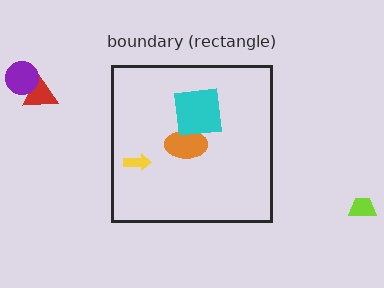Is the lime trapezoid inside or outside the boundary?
Outside.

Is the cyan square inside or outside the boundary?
Inside.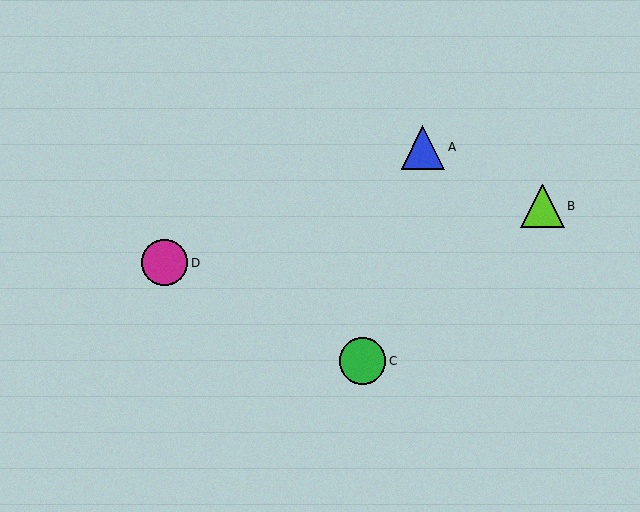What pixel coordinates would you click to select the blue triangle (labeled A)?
Click at (423, 147) to select the blue triangle A.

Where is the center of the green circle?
The center of the green circle is at (363, 361).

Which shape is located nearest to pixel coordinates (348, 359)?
The green circle (labeled C) at (363, 361) is nearest to that location.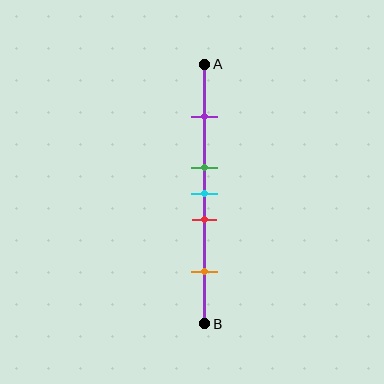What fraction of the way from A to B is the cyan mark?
The cyan mark is approximately 50% (0.5) of the way from A to B.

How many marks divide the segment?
There are 5 marks dividing the segment.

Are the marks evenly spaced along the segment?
No, the marks are not evenly spaced.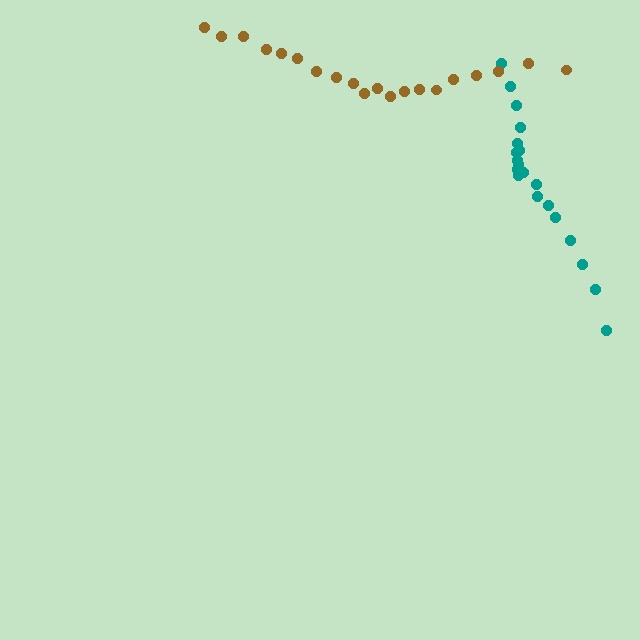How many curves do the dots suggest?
There are 2 distinct paths.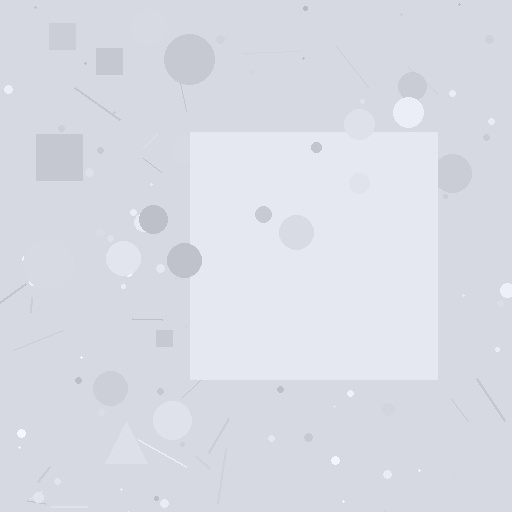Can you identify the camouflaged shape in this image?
The camouflaged shape is a square.